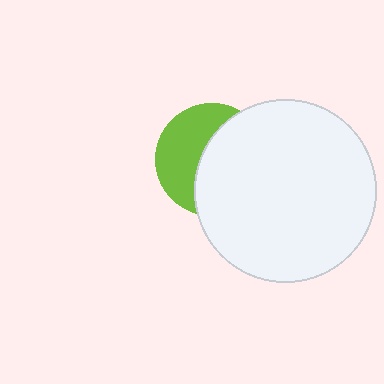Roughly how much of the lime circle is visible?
A small part of it is visible (roughly 44%).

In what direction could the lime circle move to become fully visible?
The lime circle could move left. That would shift it out from behind the white circle entirely.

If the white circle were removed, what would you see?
You would see the complete lime circle.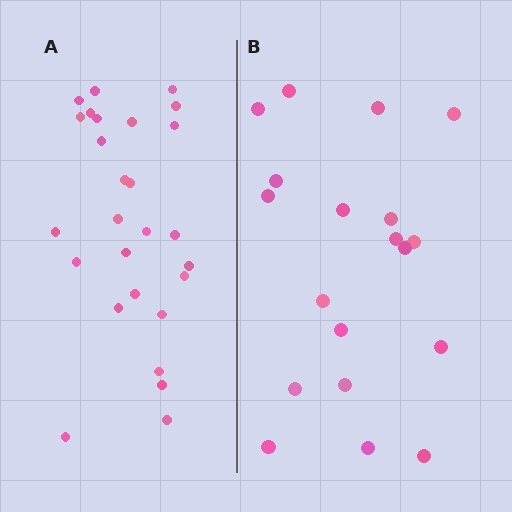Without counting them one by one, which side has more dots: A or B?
Region A (the left region) has more dots.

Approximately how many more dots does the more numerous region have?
Region A has roughly 8 or so more dots than region B.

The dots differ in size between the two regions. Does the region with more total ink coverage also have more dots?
No. Region B has more total ink coverage because its dots are larger, but region A actually contains more individual dots. Total area can be misleading — the number of items is what matters here.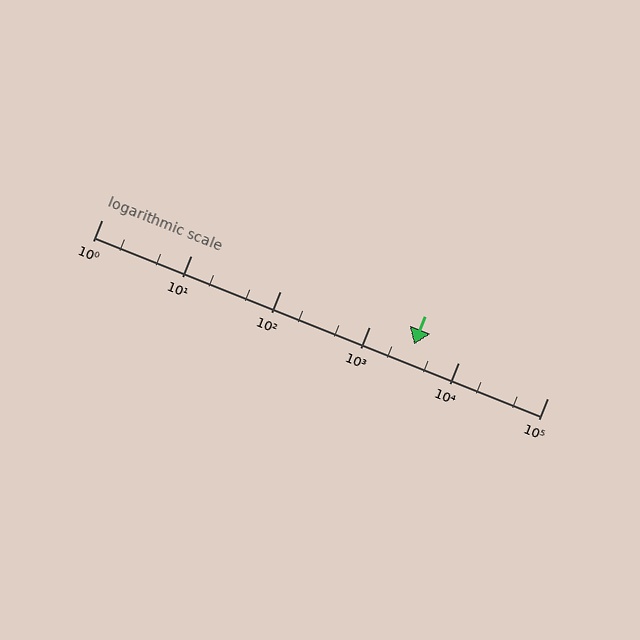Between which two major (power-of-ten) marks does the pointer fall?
The pointer is between 1000 and 10000.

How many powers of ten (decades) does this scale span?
The scale spans 5 decades, from 1 to 100000.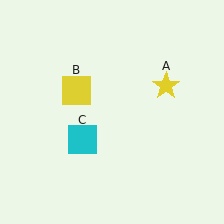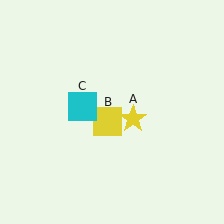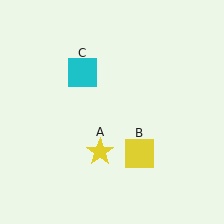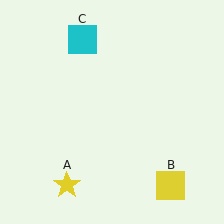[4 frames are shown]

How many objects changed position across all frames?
3 objects changed position: yellow star (object A), yellow square (object B), cyan square (object C).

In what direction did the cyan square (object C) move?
The cyan square (object C) moved up.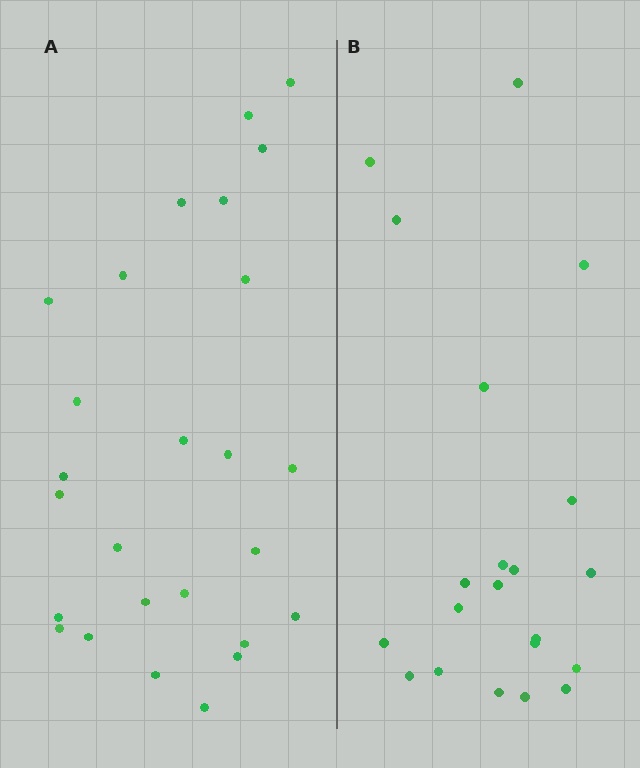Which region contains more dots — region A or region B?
Region A (the left region) has more dots.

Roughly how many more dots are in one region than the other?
Region A has about 5 more dots than region B.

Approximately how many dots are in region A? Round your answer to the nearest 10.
About 30 dots. (The exact count is 26, which rounds to 30.)